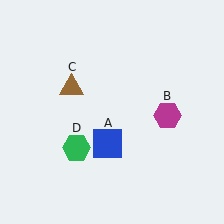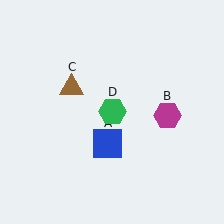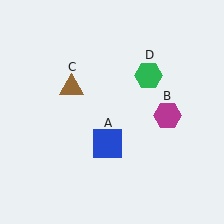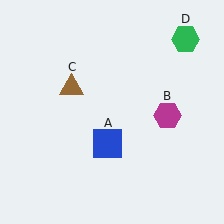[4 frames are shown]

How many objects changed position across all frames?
1 object changed position: green hexagon (object D).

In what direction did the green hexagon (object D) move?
The green hexagon (object D) moved up and to the right.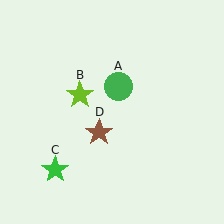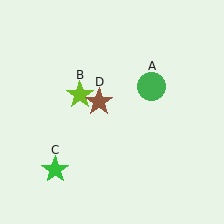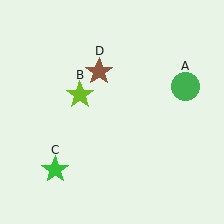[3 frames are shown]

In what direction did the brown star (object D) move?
The brown star (object D) moved up.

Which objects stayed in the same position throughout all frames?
Lime star (object B) and green star (object C) remained stationary.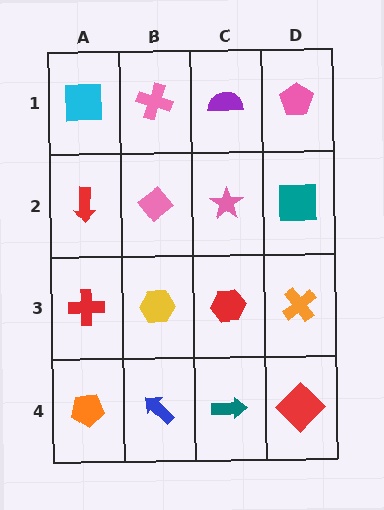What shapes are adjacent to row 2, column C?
A purple semicircle (row 1, column C), a red hexagon (row 3, column C), a pink diamond (row 2, column B), a teal square (row 2, column D).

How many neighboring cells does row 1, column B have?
3.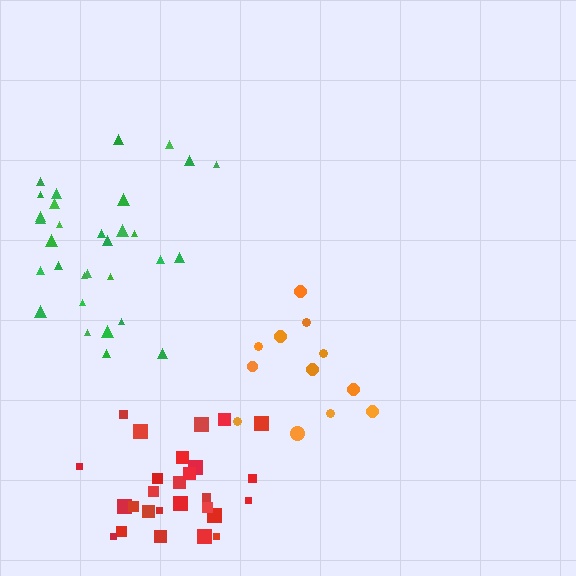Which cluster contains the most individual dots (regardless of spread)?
Green (31).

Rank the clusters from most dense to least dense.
red, green, orange.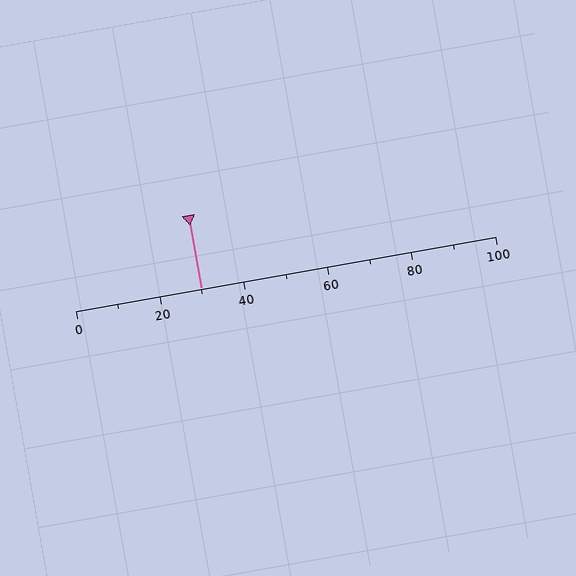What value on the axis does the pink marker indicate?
The marker indicates approximately 30.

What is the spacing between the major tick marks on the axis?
The major ticks are spaced 20 apart.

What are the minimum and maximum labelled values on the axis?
The axis runs from 0 to 100.